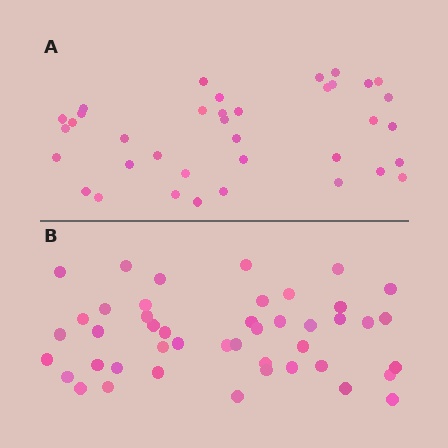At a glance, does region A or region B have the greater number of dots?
Region B (the bottom region) has more dots.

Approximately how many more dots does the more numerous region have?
Region B has roughly 8 or so more dots than region A.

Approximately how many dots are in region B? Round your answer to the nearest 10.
About 40 dots. (The exact count is 45, which rounds to 40.)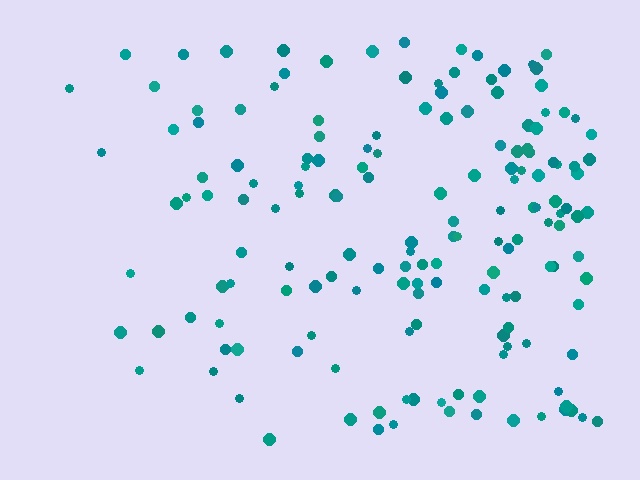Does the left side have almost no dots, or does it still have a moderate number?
Still a moderate number, just noticeably fewer than the right.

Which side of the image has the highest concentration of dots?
The right.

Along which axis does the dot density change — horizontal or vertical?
Horizontal.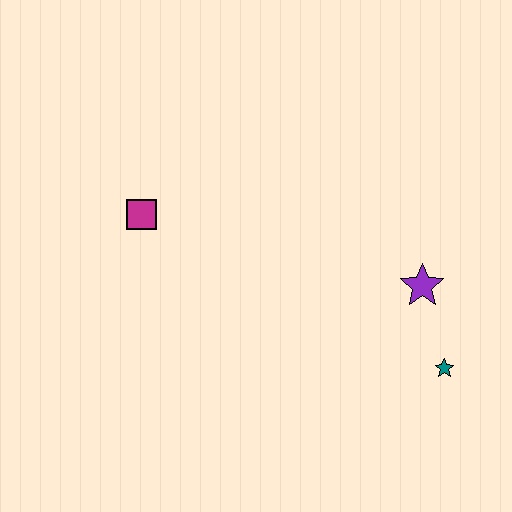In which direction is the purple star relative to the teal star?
The purple star is above the teal star.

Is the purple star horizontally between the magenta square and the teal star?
Yes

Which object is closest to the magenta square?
The purple star is closest to the magenta square.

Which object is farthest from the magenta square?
The teal star is farthest from the magenta square.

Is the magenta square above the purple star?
Yes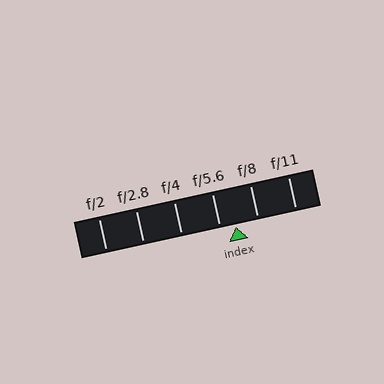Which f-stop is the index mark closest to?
The index mark is closest to f/5.6.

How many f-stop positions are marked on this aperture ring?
There are 6 f-stop positions marked.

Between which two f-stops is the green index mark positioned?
The index mark is between f/5.6 and f/8.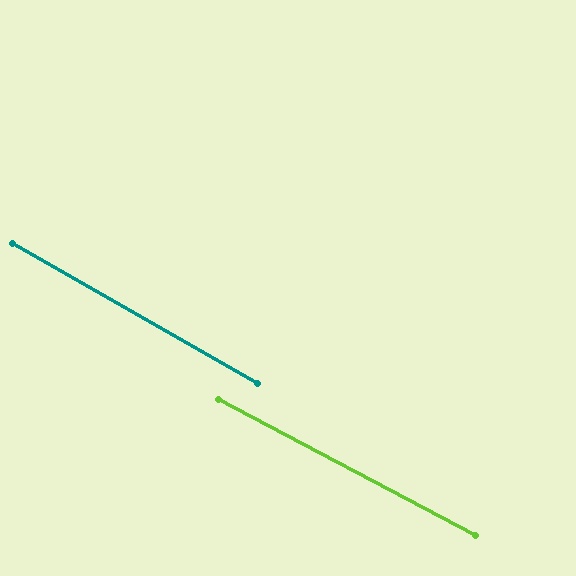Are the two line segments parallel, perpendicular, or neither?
Parallel — their directions differ by only 1.9°.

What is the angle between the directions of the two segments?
Approximately 2 degrees.